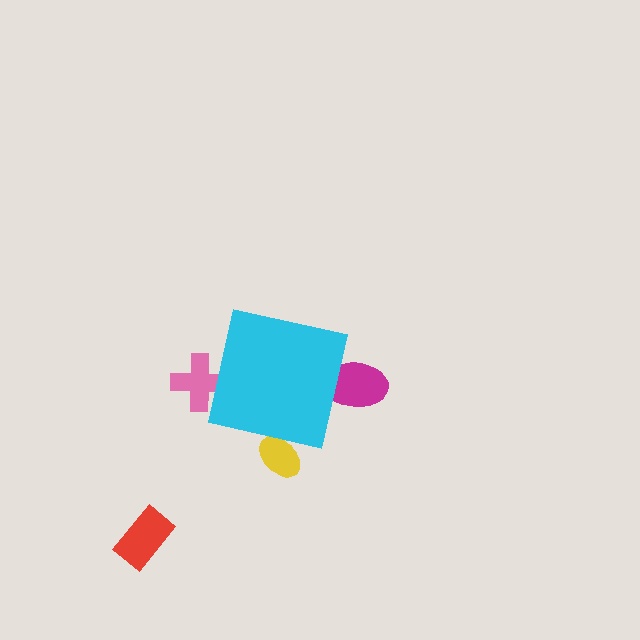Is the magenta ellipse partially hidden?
Yes, the magenta ellipse is partially hidden behind the cyan square.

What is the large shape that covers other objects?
A cyan square.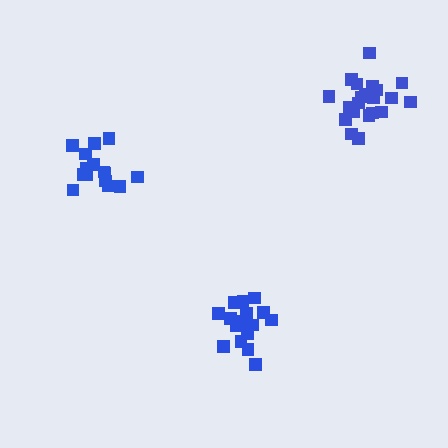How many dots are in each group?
Group 1: 16 dots, Group 2: 21 dots, Group 3: 15 dots (52 total).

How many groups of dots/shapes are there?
There are 3 groups.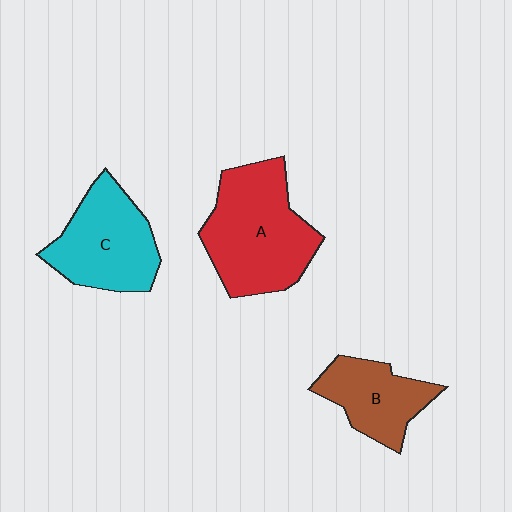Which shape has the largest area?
Shape A (red).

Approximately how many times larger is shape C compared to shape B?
Approximately 1.3 times.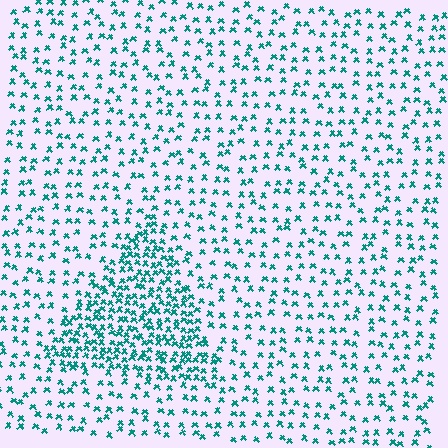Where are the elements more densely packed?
The elements are more densely packed inside the triangle boundary.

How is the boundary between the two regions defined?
The boundary is defined by a change in element density (approximately 2.4x ratio). All elements are the same color, size, and shape.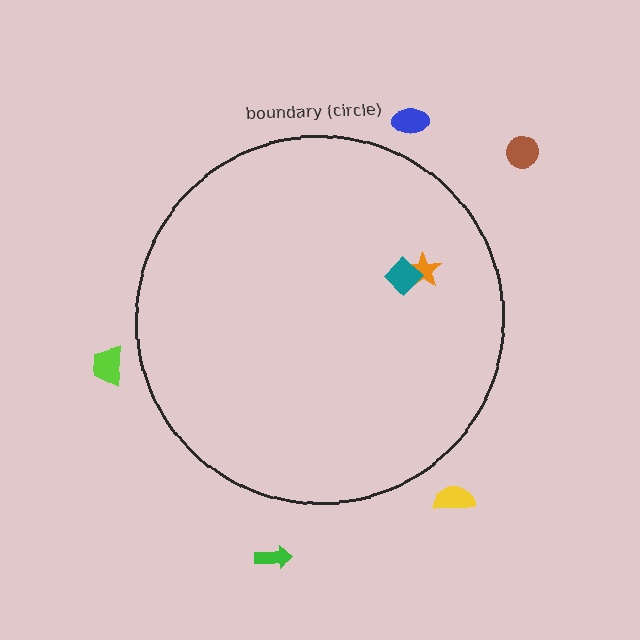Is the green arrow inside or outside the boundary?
Outside.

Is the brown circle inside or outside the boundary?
Outside.